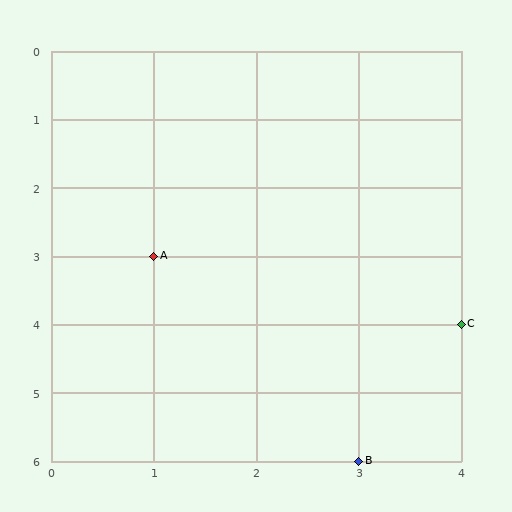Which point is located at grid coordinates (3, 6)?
Point B is at (3, 6).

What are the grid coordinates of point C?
Point C is at grid coordinates (4, 4).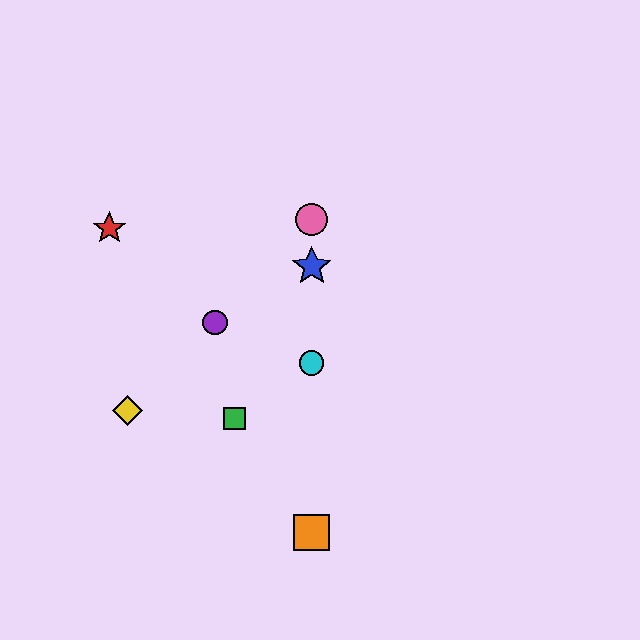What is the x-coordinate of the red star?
The red star is at x≈109.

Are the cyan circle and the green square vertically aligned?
No, the cyan circle is at x≈312 and the green square is at x≈235.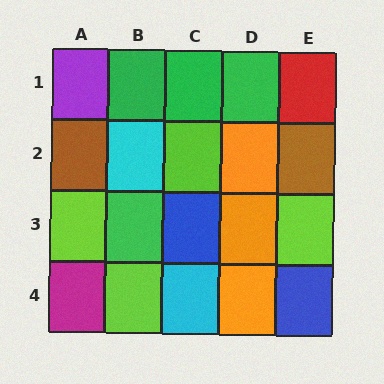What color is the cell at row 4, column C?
Cyan.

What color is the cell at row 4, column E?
Blue.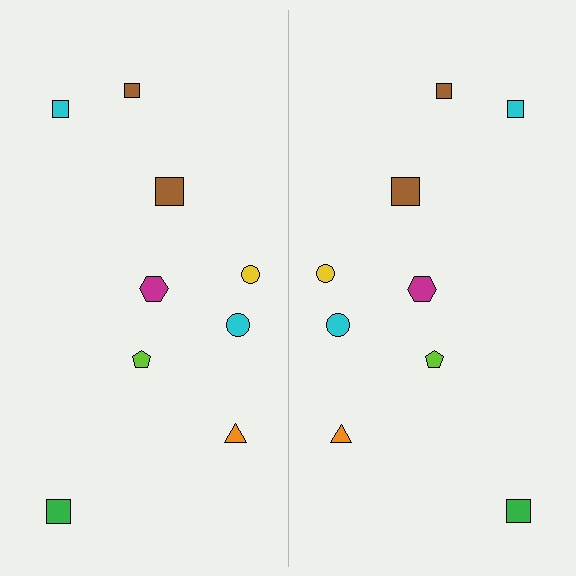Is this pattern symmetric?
Yes, this pattern has bilateral (reflection) symmetry.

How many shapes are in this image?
There are 18 shapes in this image.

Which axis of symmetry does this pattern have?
The pattern has a vertical axis of symmetry running through the center of the image.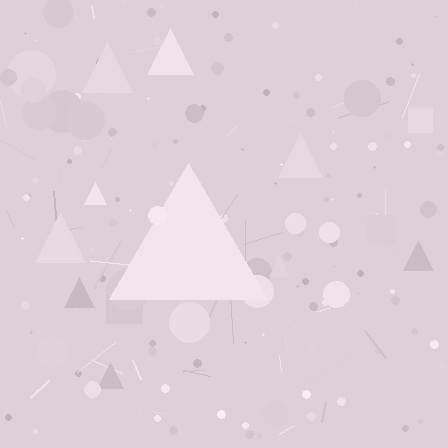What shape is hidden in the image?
A triangle is hidden in the image.